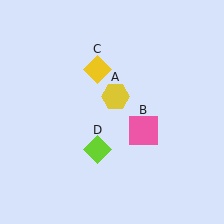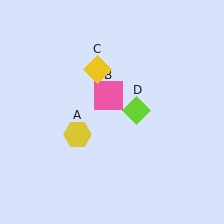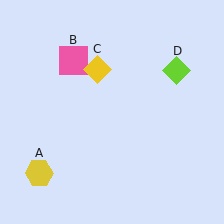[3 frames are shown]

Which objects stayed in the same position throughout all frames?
Yellow diamond (object C) remained stationary.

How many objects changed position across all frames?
3 objects changed position: yellow hexagon (object A), pink square (object B), lime diamond (object D).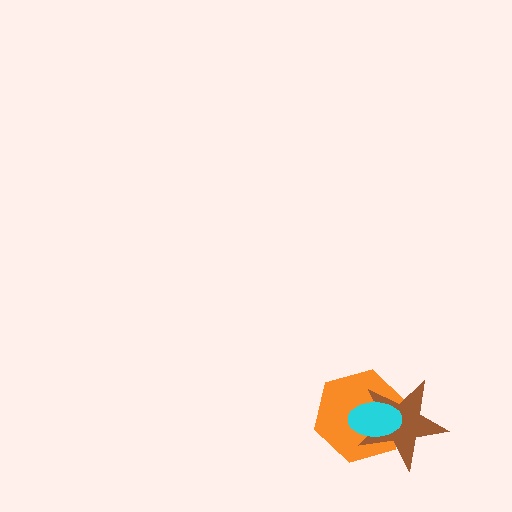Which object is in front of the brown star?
The cyan ellipse is in front of the brown star.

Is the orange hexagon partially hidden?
Yes, it is partially covered by another shape.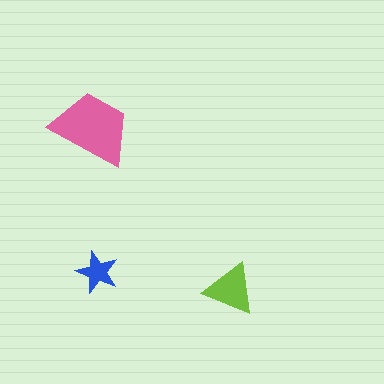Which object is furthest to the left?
The pink trapezoid is leftmost.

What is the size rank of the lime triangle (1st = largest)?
2nd.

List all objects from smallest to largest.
The blue star, the lime triangle, the pink trapezoid.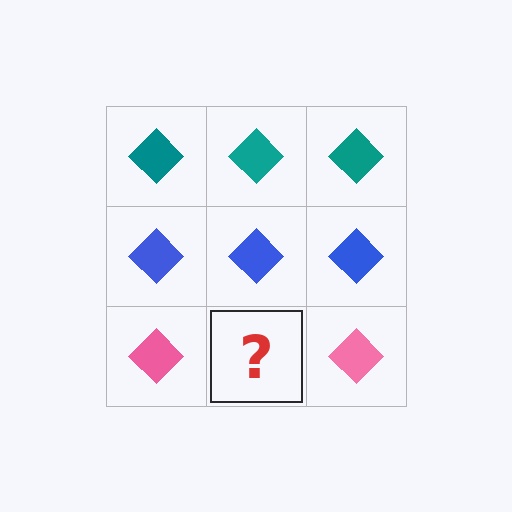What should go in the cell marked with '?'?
The missing cell should contain a pink diamond.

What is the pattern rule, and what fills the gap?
The rule is that each row has a consistent color. The gap should be filled with a pink diamond.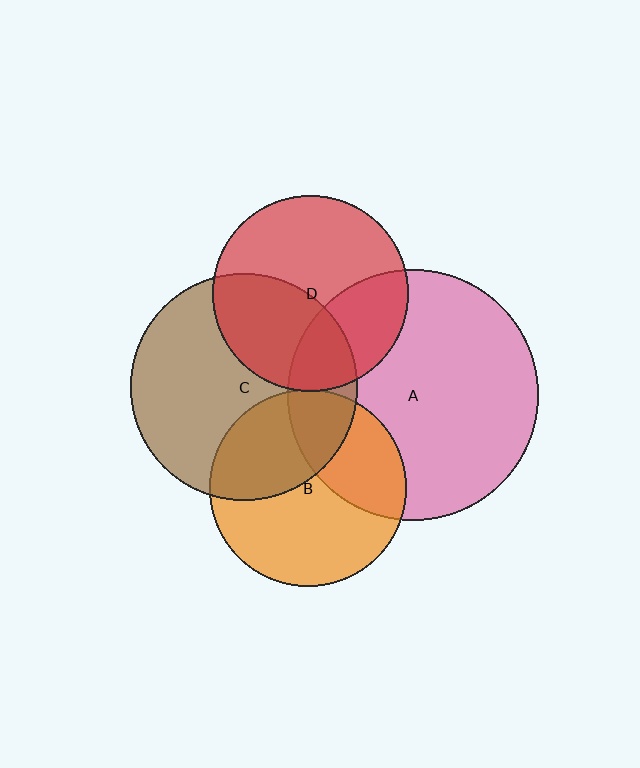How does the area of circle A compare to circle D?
Approximately 1.6 times.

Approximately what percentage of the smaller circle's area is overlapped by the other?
Approximately 35%.